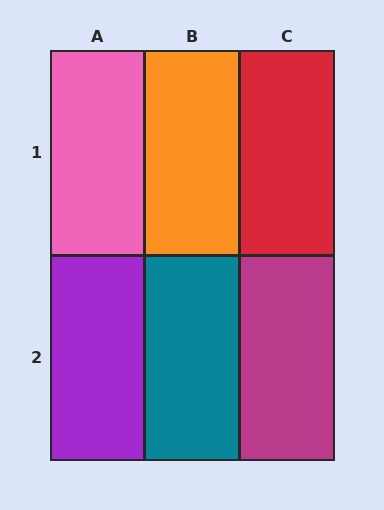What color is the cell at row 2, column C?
Magenta.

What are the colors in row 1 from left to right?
Pink, orange, red.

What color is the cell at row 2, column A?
Purple.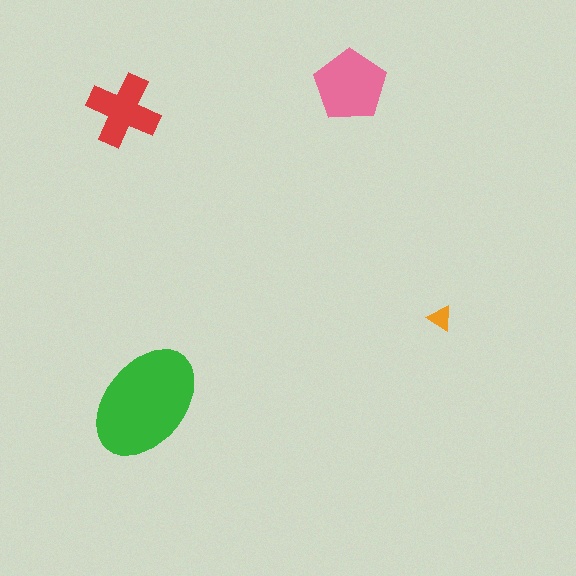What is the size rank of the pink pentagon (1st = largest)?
2nd.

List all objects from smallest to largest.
The orange triangle, the red cross, the pink pentagon, the green ellipse.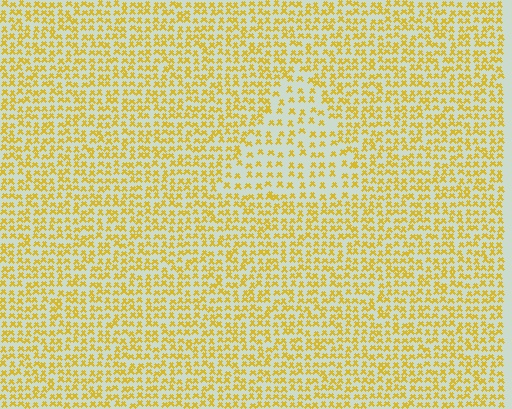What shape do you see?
I see a triangle.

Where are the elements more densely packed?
The elements are more densely packed outside the triangle boundary.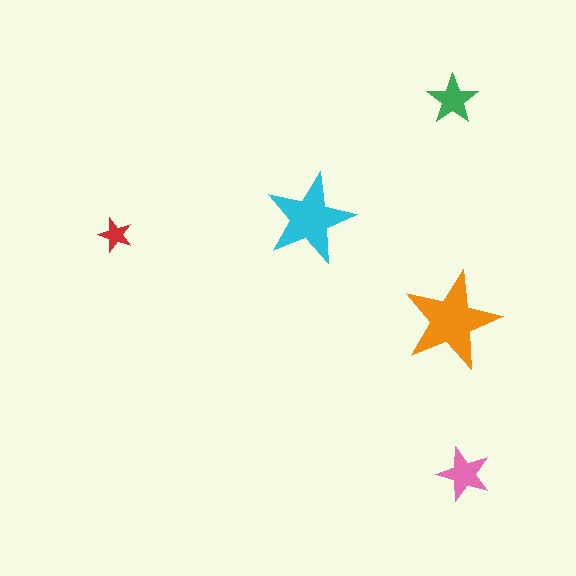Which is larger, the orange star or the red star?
The orange one.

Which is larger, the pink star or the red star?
The pink one.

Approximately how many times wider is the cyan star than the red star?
About 2.5 times wider.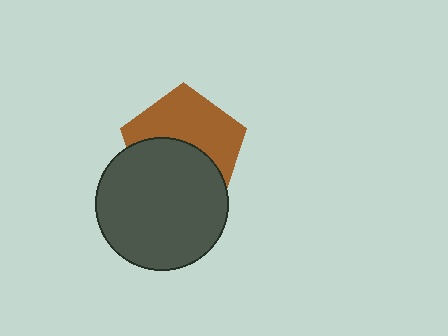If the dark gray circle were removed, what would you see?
You would see the complete brown pentagon.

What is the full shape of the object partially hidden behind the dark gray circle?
The partially hidden object is a brown pentagon.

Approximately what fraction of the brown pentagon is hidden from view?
Roughly 48% of the brown pentagon is hidden behind the dark gray circle.